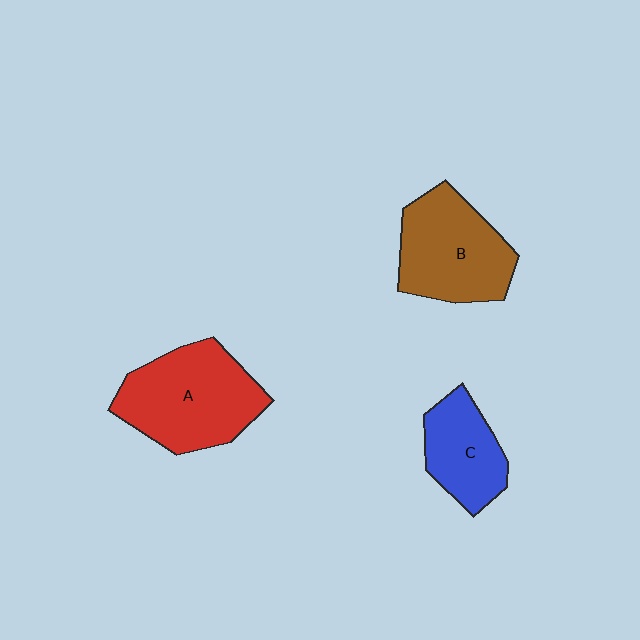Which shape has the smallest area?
Shape C (blue).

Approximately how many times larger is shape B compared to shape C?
Approximately 1.5 times.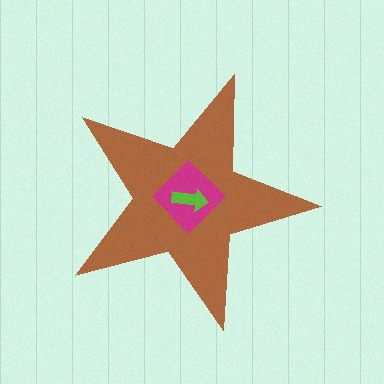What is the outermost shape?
The brown star.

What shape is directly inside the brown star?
The magenta diamond.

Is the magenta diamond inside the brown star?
Yes.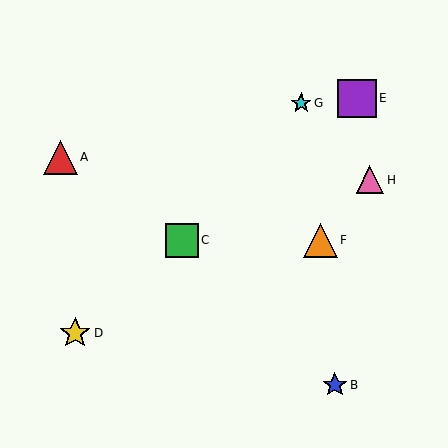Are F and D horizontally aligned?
No, F is at y≈240 and D is at y≈333.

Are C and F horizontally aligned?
Yes, both are at y≈240.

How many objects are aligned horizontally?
2 objects (C, F) are aligned horizontally.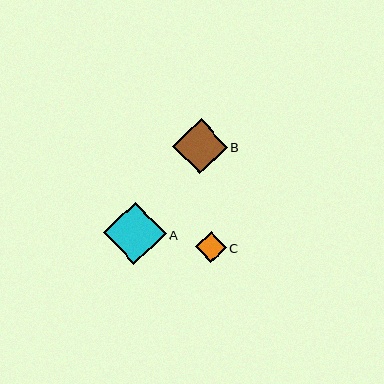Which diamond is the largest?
Diamond A is the largest with a size of approximately 63 pixels.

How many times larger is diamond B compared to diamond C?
Diamond B is approximately 1.8 times the size of diamond C.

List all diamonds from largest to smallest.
From largest to smallest: A, B, C.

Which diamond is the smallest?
Diamond C is the smallest with a size of approximately 30 pixels.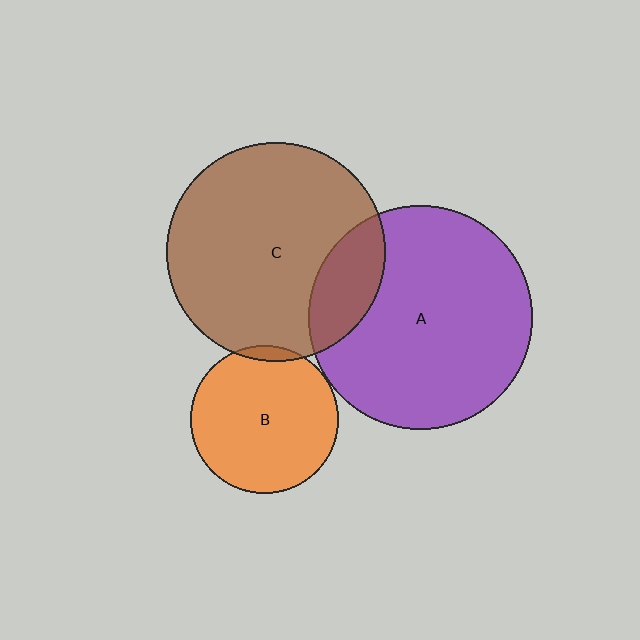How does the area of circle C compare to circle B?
Approximately 2.2 times.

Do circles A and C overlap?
Yes.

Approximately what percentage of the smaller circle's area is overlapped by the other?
Approximately 15%.